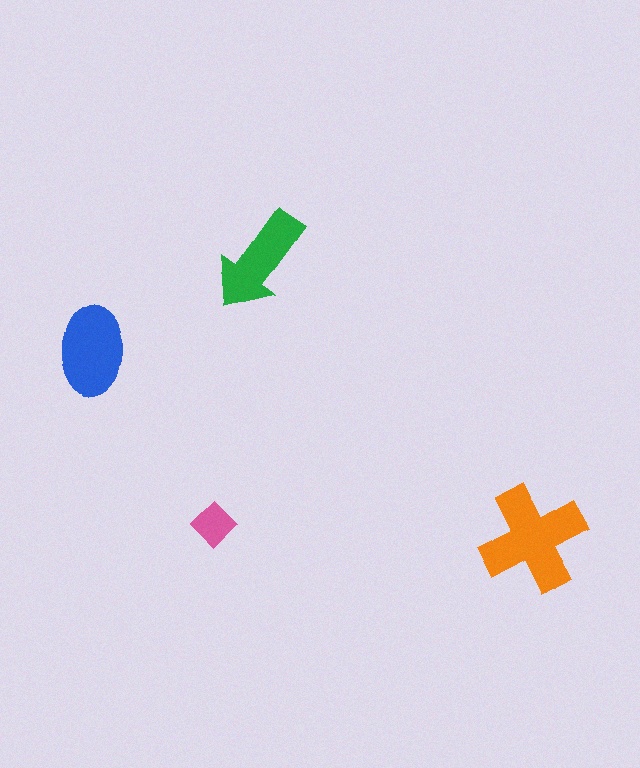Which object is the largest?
The orange cross.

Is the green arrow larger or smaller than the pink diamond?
Larger.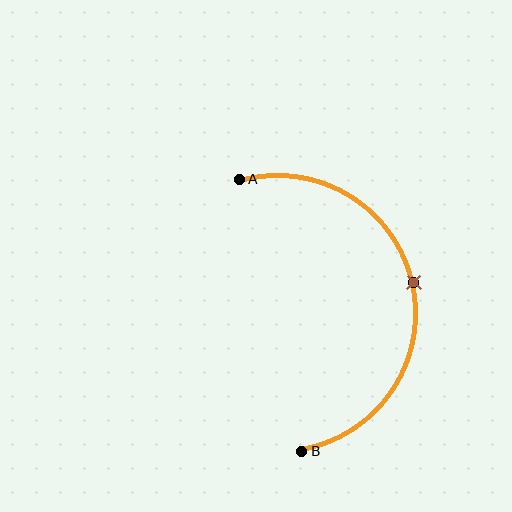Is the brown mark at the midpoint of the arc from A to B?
Yes. The brown mark lies on the arc at equal arc-length from both A and B — it is the arc midpoint.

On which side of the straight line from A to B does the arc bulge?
The arc bulges to the right of the straight line connecting A and B.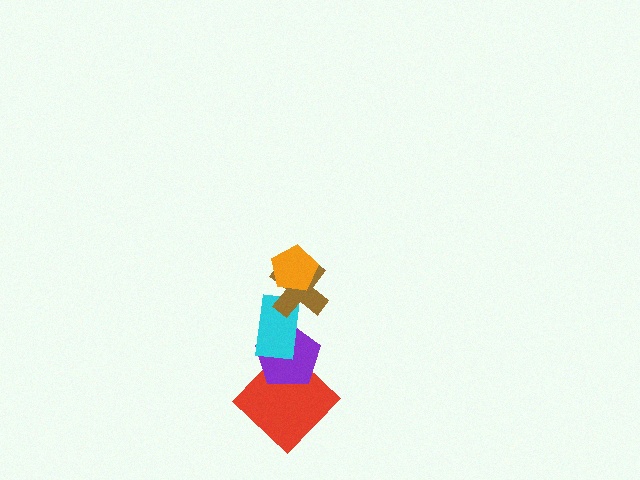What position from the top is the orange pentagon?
The orange pentagon is 1st from the top.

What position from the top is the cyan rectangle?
The cyan rectangle is 3rd from the top.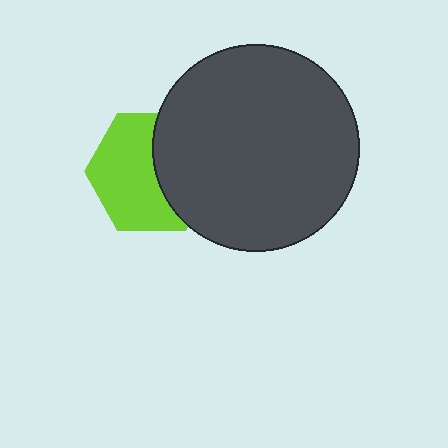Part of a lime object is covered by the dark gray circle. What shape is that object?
It is a hexagon.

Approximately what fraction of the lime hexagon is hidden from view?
Roughly 41% of the lime hexagon is hidden behind the dark gray circle.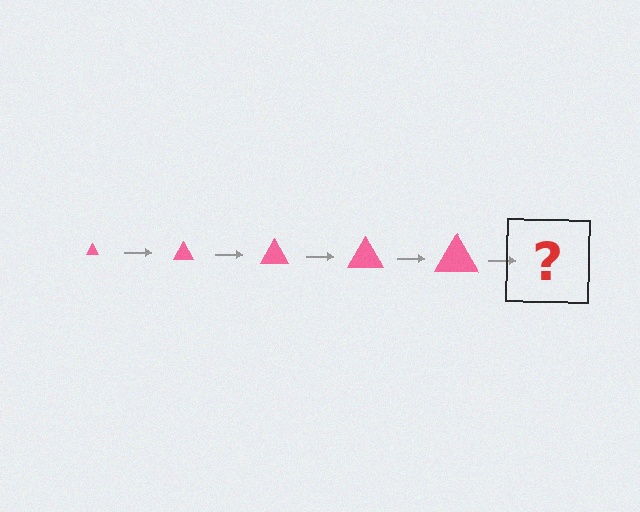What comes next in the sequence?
The next element should be a pink triangle, larger than the previous one.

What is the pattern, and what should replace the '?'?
The pattern is that the triangle gets progressively larger each step. The '?' should be a pink triangle, larger than the previous one.